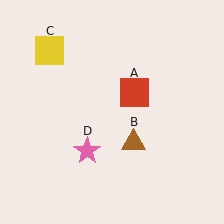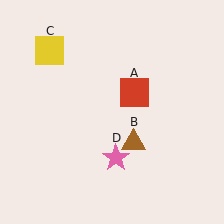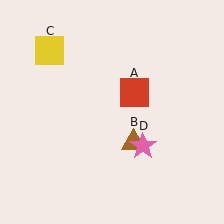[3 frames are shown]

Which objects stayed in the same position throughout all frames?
Red square (object A) and brown triangle (object B) and yellow square (object C) remained stationary.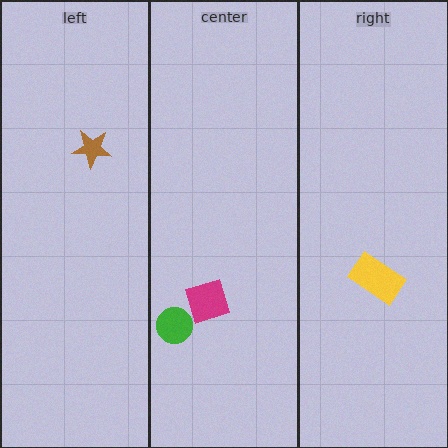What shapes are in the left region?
The brown star.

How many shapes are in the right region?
1.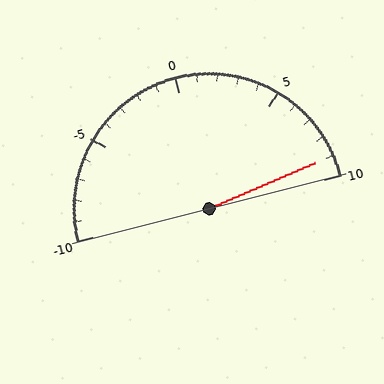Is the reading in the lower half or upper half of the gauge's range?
The reading is in the upper half of the range (-10 to 10).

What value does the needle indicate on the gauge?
The needle indicates approximately 9.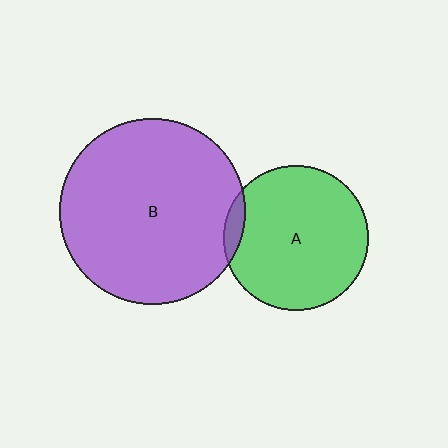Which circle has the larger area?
Circle B (purple).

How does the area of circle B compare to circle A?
Approximately 1.6 times.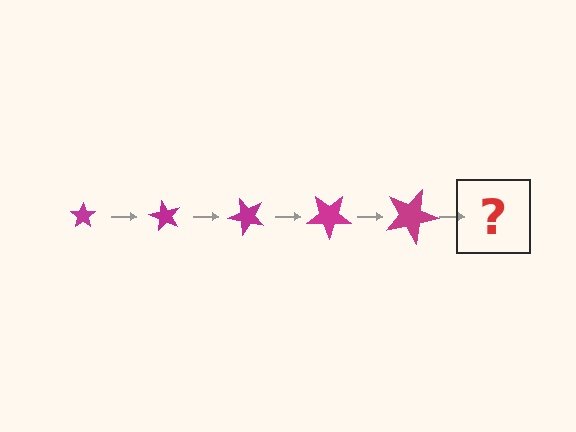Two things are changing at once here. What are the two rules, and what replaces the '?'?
The two rules are that the star grows larger each step and it rotates 60 degrees each step. The '?' should be a star, larger than the previous one and rotated 300 degrees from the start.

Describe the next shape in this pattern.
It should be a star, larger than the previous one and rotated 300 degrees from the start.